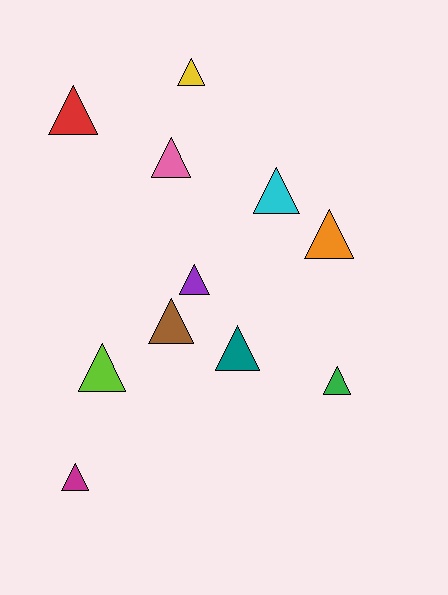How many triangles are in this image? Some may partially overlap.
There are 11 triangles.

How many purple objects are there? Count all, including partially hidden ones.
There is 1 purple object.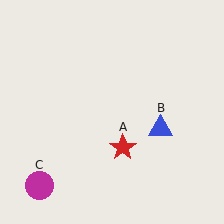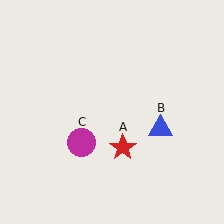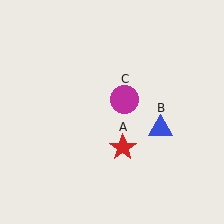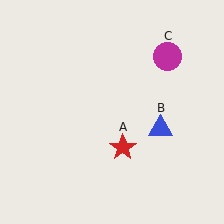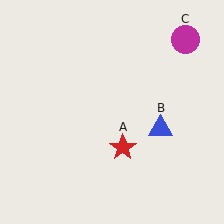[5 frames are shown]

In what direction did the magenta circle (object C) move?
The magenta circle (object C) moved up and to the right.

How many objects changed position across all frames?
1 object changed position: magenta circle (object C).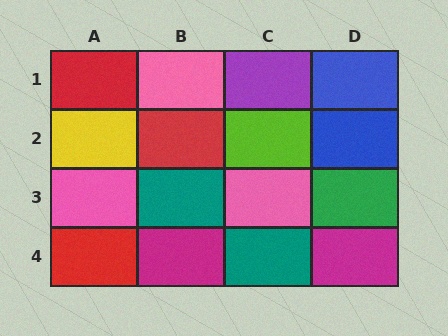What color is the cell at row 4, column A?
Red.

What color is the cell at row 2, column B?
Red.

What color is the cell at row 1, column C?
Purple.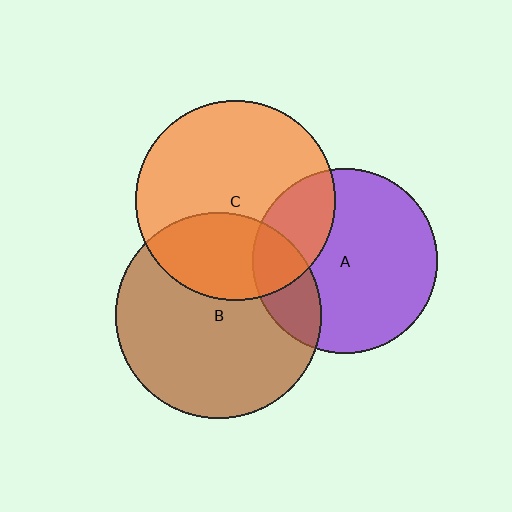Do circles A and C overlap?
Yes.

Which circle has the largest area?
Circle B (brown).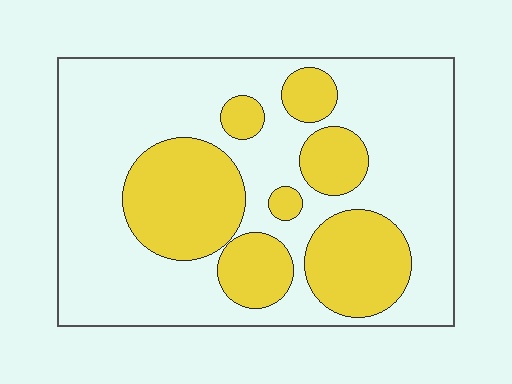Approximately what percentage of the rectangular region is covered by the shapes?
Approximately 30%.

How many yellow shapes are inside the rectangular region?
7.